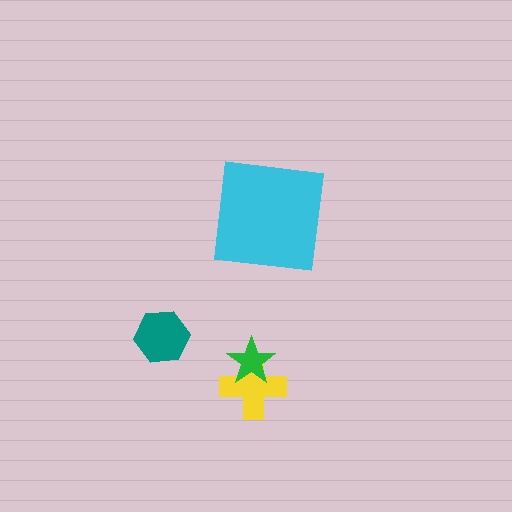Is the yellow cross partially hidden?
Yes, it is partially covered by another shape.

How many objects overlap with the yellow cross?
1 object overlaps with the yellow cross.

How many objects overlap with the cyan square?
0 objects overlap with the cyan square.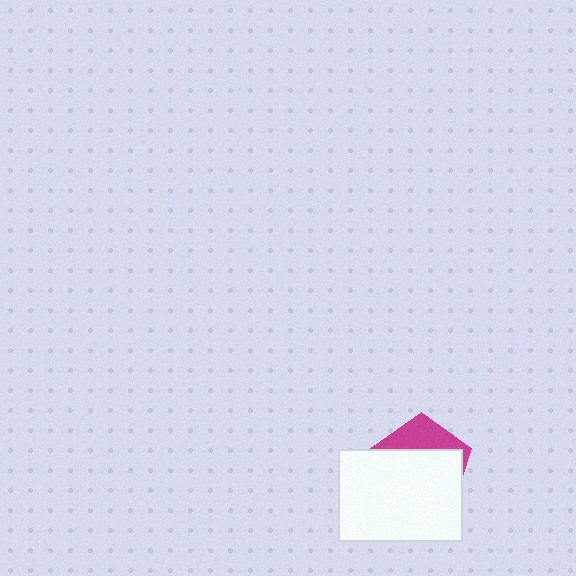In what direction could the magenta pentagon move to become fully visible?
The magenta pentagon could move up. That would shift it out from behind the white rectangle entirely.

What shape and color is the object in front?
The object in front is a white rectangle.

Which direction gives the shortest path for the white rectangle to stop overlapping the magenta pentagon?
Moving down gives the shortest separation.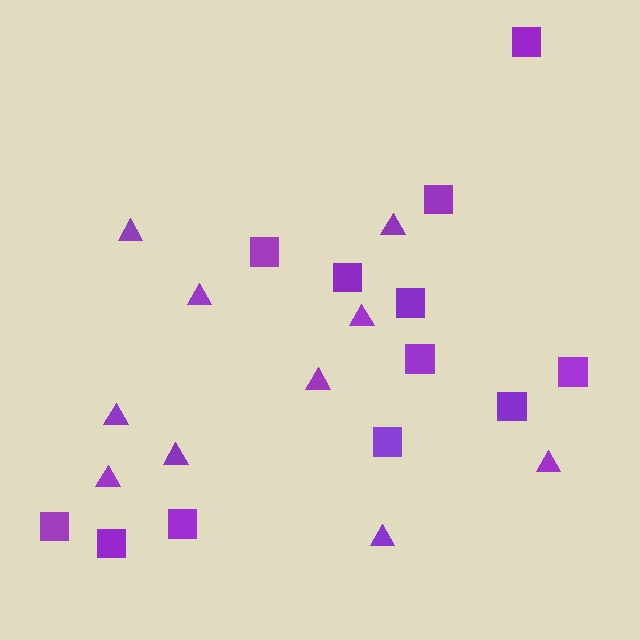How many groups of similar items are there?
There are 2 groups: one group of triangles (10) and one group of squares (12).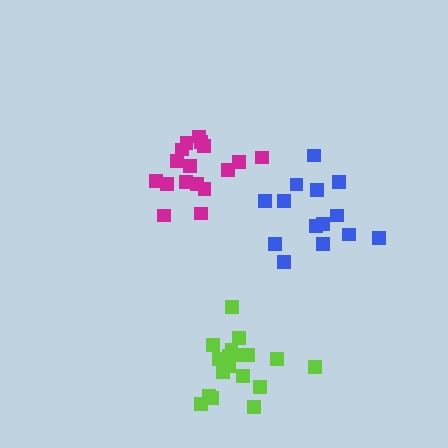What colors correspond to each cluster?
The clusters are colored: lime, magenta, blue.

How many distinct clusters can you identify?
There are 3 distinct clusters.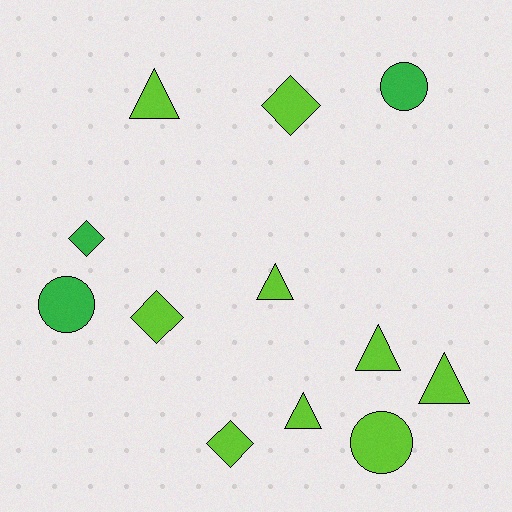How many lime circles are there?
There is 1 lime circle.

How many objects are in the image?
There are 12 objects.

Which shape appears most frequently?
Triangle, with 5 objects.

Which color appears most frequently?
Lime, with 9 objects.